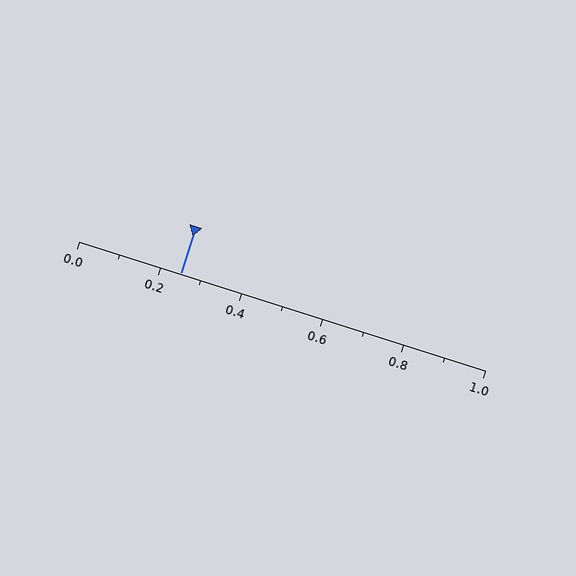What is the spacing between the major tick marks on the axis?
The major ticks are spaced 0.2 apart.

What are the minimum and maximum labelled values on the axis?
The axis runs from 0.0 to 1.0.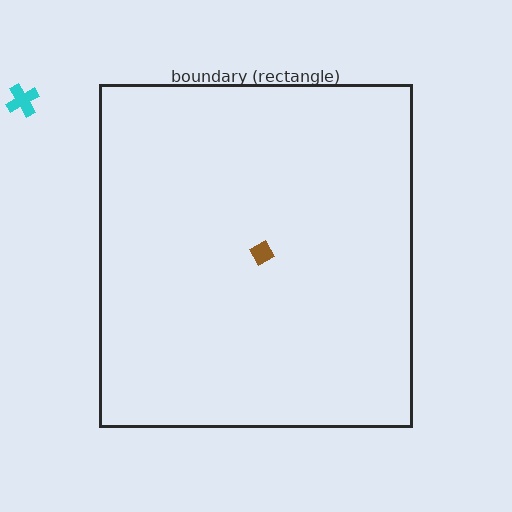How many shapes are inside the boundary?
1 inside, 1 outside.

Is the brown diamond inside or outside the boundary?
Inside.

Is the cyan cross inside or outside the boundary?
Outside.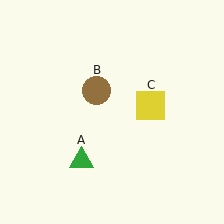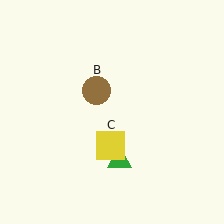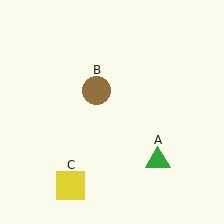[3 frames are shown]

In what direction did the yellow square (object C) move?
The yellow square (object C) moved down and to the left.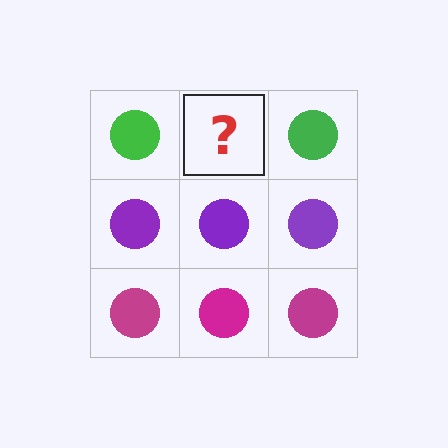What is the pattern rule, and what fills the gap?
The rule is that each row has a consistent color. The gap should be filled with a green circle.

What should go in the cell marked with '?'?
The missing cell should contain a green circle.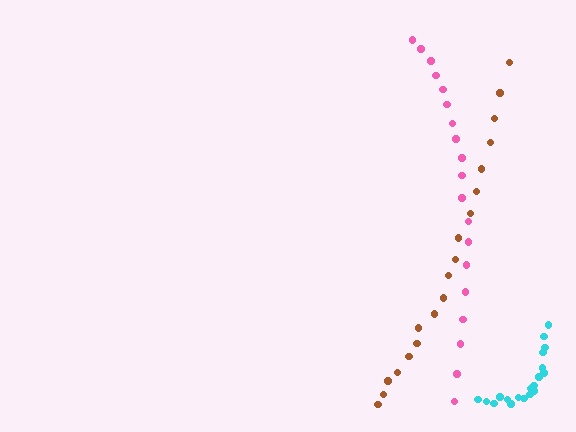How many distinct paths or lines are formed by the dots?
There are 3 distinct paths.